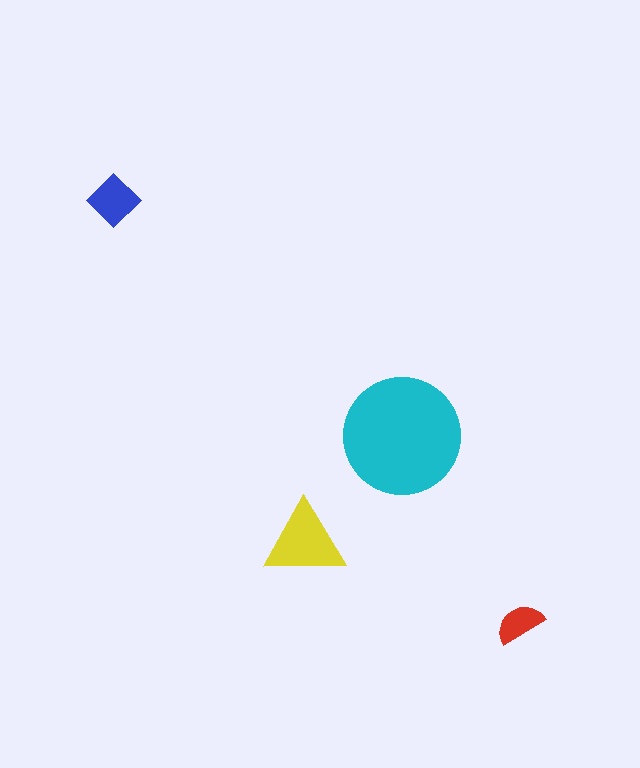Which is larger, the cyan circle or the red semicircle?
The cyan circle.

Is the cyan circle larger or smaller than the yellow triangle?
Larger.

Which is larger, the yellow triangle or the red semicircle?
The yellow triangle.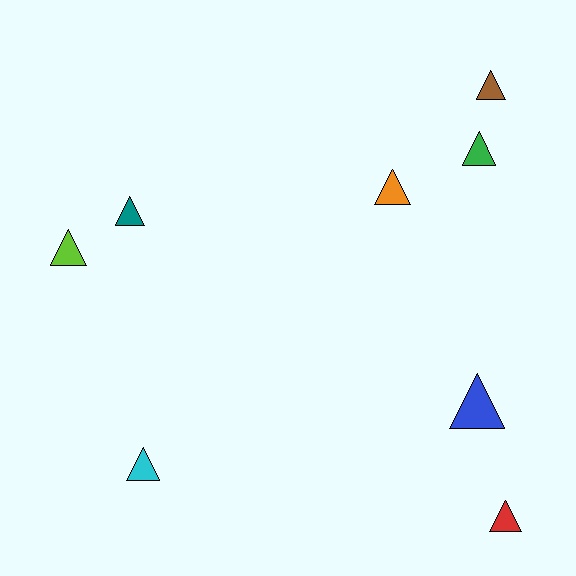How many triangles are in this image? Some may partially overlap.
There are 8 triangles.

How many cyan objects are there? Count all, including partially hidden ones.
There is 1 cyan object.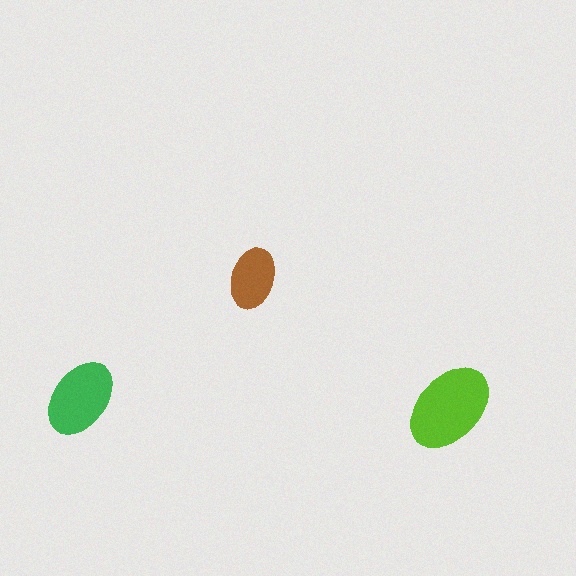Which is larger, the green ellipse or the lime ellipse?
The lime one.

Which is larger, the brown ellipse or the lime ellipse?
The lime one.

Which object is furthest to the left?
The green ellipse is leftmost.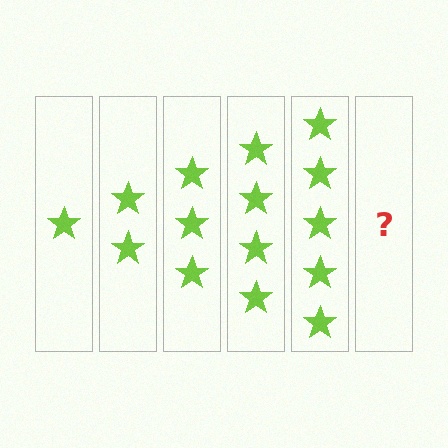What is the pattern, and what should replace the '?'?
The pattern is that each step adds one more star. The '?' should be 6 stars.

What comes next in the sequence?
The next element should be 6 stars.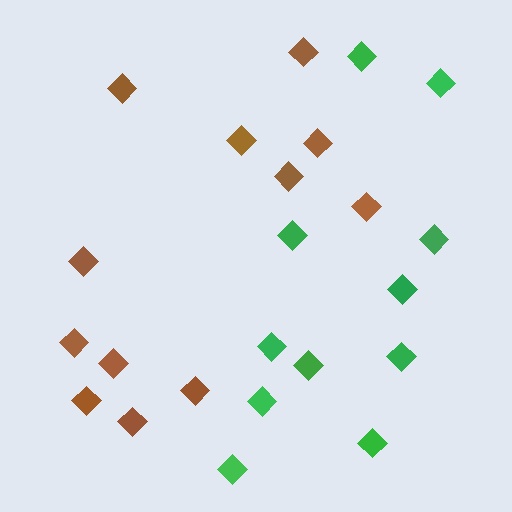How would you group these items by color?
There are 2 groups: one group of green diamonds (11) and one group of brown diamonds (12).